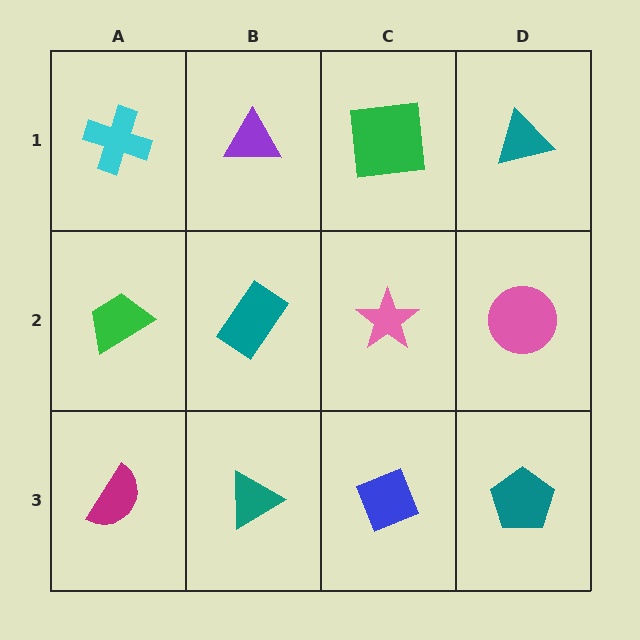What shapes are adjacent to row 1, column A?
A green trapezoid (row 2, column A), a purple triangle (row 1, column B).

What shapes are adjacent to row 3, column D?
A pink circle (row 2, column D), a blue diamond (row 3, column C).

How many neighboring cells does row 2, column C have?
4.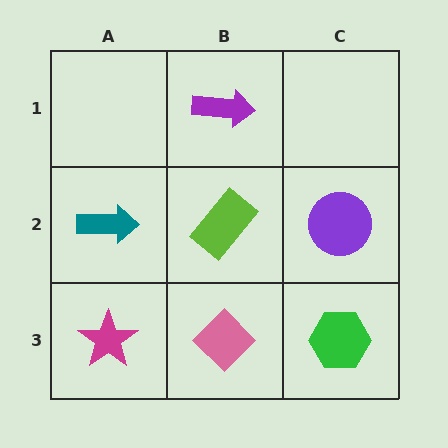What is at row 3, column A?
A magenta star.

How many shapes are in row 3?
3 shapes.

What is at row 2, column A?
A teal arrow.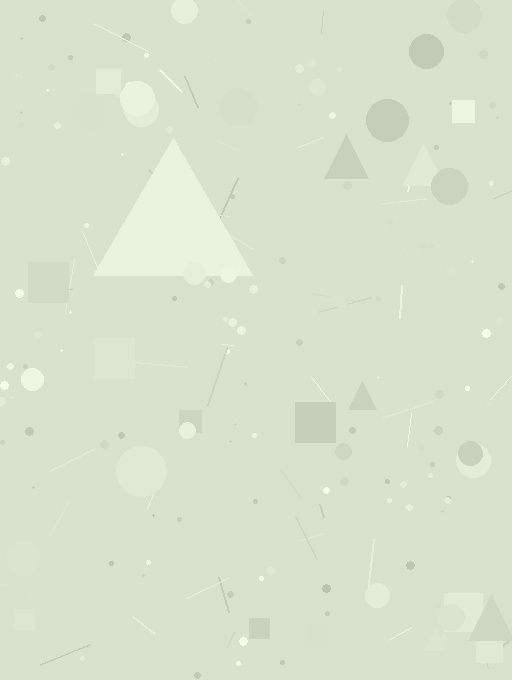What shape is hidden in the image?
A triangle is hidden in the image.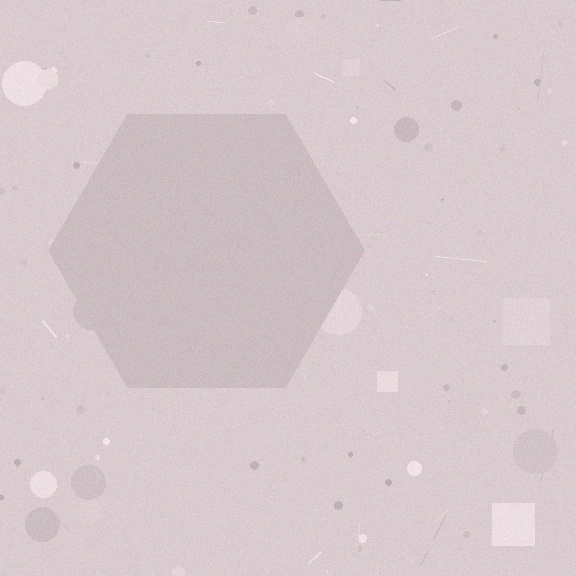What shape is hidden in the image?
A hexagon is hidden in the image.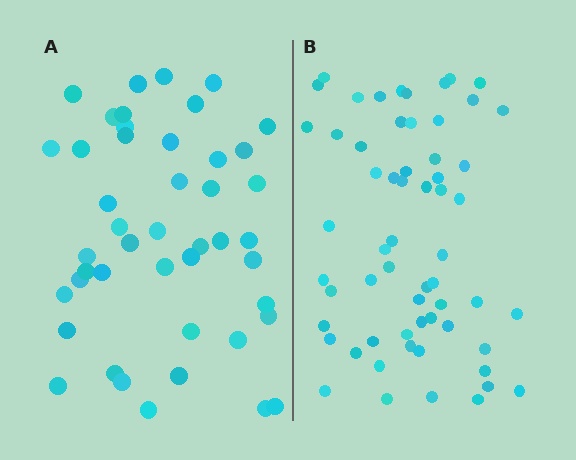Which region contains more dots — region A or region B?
Region B (the right region) has more dots.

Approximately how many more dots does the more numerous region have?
Region B has approximately 15 more dots than region A.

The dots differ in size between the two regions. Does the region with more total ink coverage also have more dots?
No. Region A has more total ink coverage because its dots are larger, but region B actually contains more individual dots. Total area can be misleading — the number of items is what matters here.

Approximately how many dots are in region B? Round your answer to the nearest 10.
About 60 dots.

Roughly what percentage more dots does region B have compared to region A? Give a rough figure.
About 35% more.